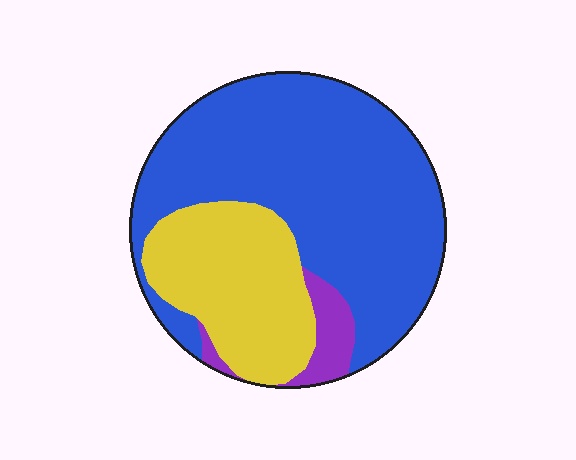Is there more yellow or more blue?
Blue.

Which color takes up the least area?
Purple, at roughly 5%.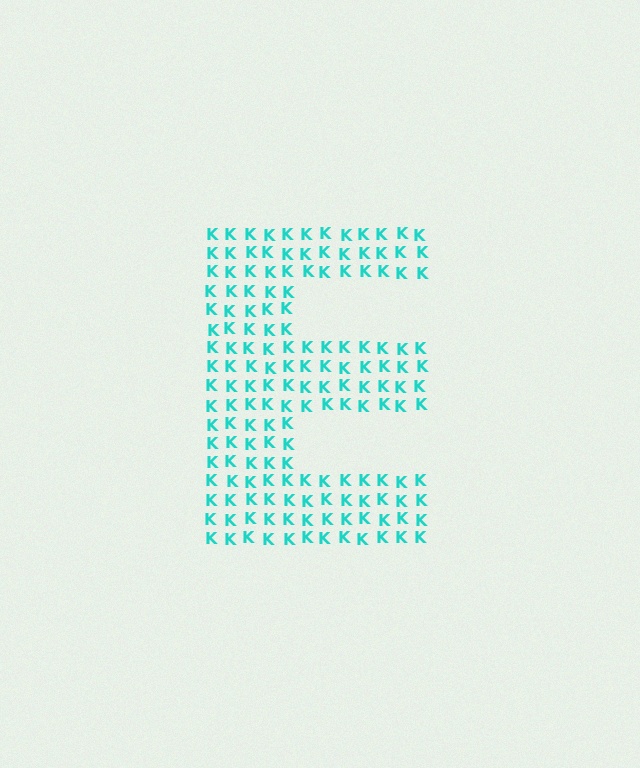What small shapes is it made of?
It is made of small letter K's.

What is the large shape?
The large shape is the letter E.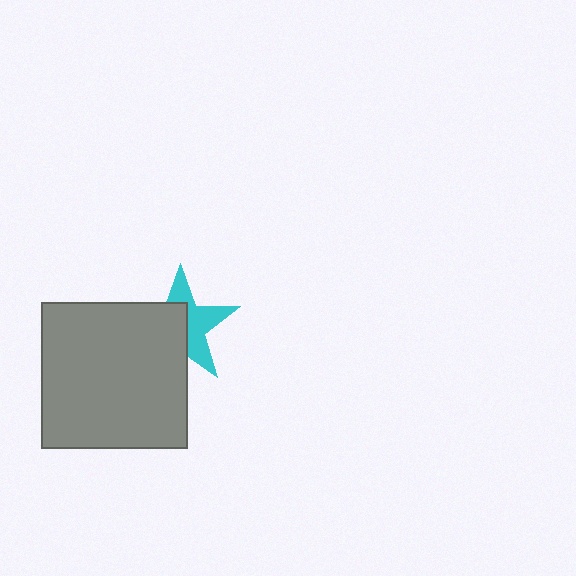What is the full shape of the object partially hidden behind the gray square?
The partially hidden object is a cyan star.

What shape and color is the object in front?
The object in front is a gray square.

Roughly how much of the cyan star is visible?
About half of it is visible (roughly 48%).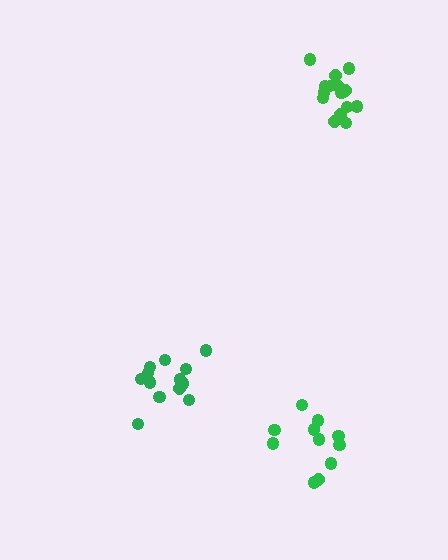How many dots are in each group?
Group 1: 15 dots, Group 2: 11 dots, Group 3: 13 dots (39 total).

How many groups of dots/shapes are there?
There are 3 groups.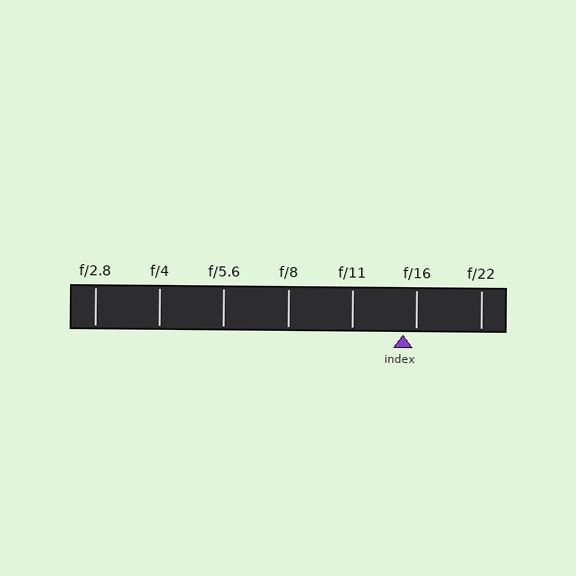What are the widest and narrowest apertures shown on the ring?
The widest aperture shown is f/2.8 and the narrowest is f/22.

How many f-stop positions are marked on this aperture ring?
There are 7 f-stop positions marked.